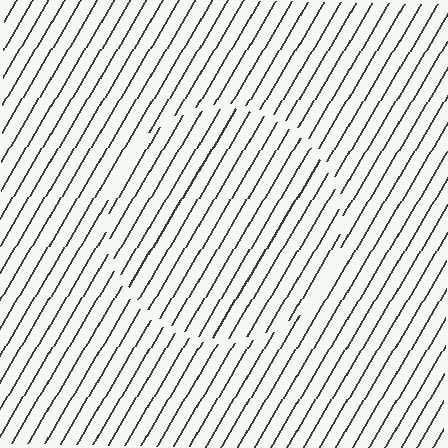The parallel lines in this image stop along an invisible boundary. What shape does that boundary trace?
An illusory circle. The interior of the shape contains the same grating, shifted by half a period — the contour is defined by the phase discontinuity where line-ends from the inner and outer gratings abut.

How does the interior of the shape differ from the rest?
The interior of the shape contains the same grating, shifted by half a period — the contour is defined by the phase discontinuity where line-ends from the inner and outer gratings abut.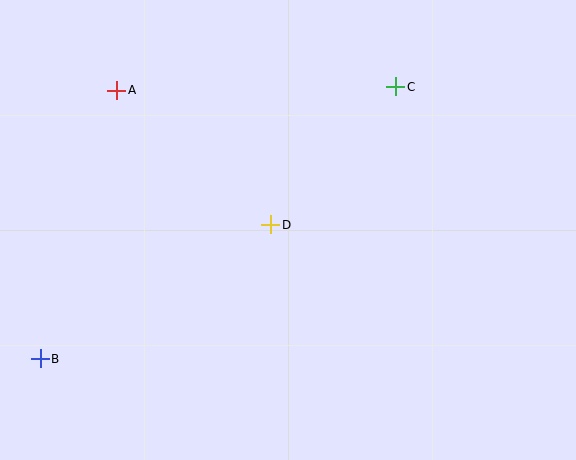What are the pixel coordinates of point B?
Point B is at (40, 359).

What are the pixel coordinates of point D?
Point D is at (271, 225).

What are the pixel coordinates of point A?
Point A is at (117, 90).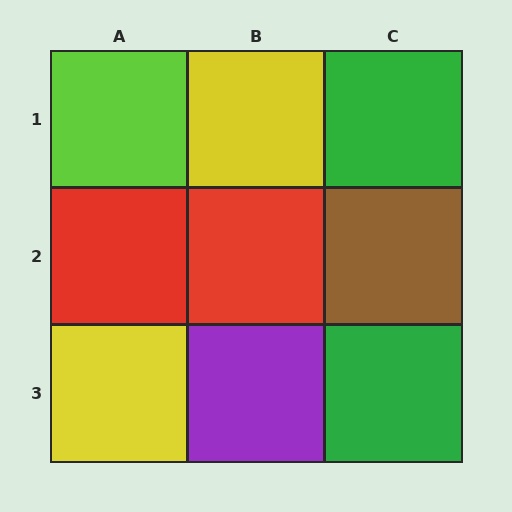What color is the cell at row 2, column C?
Brown.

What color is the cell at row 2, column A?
Red.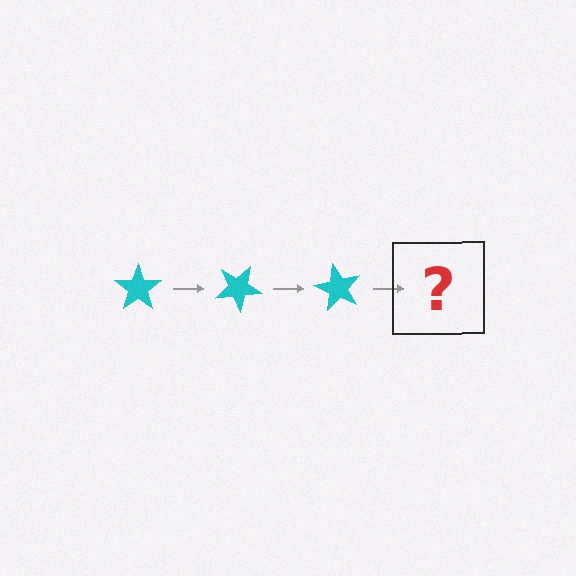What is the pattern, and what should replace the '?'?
The pattern is that the star rotates 30 degrees each step. The '?' should be a cyan star rotated 90 degrees.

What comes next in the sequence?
The next element should be a cyan star rotated 90 degrees.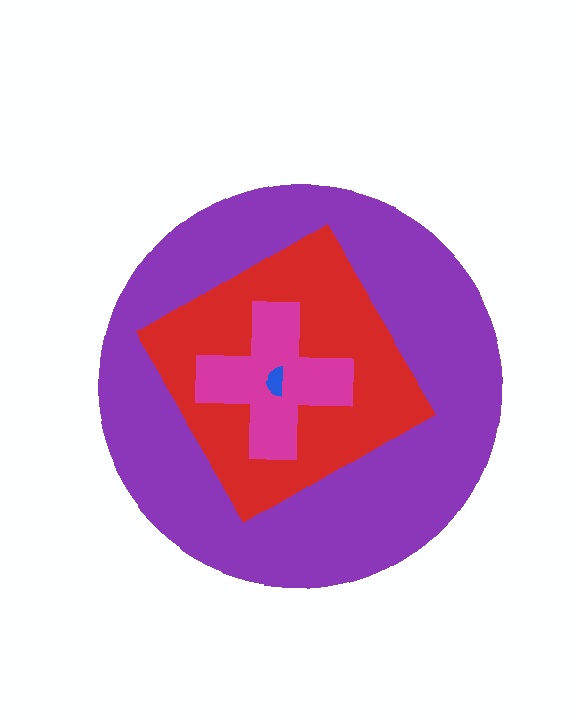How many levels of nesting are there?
4.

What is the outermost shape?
The purple circle.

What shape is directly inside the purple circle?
The red diamond.